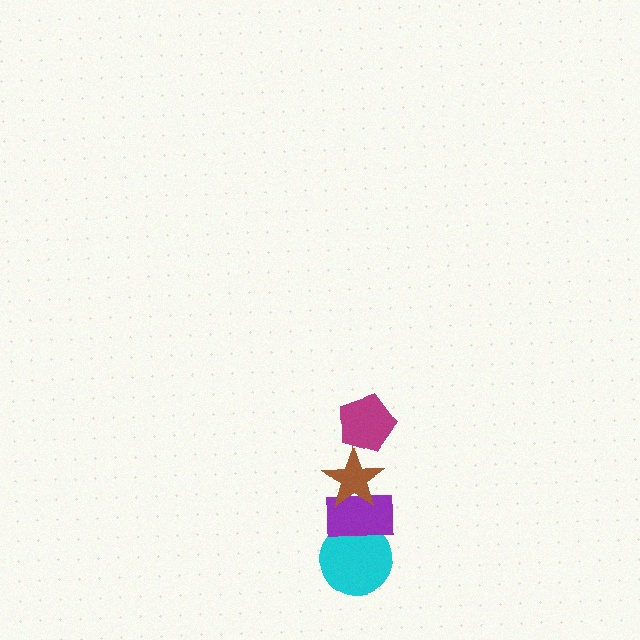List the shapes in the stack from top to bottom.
From top to bottom: the magenta pentagon, the brown star, the purple rectangle, the cyan circle.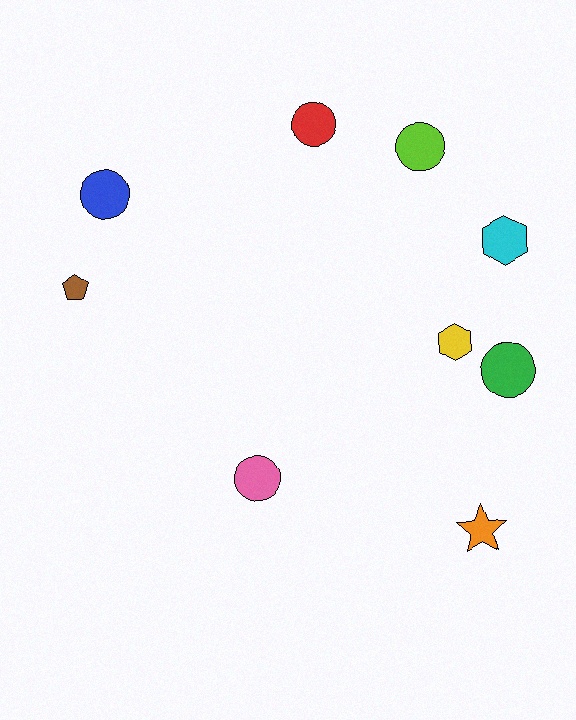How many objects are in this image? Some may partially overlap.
There are 9 objects.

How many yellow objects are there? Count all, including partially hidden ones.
There is 1 yellow object.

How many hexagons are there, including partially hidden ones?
There are 2 hexagons.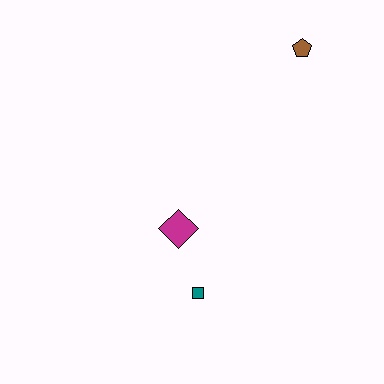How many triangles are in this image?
There are no triangles.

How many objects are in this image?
There are 3 objects.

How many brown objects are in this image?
There is 1 brown object.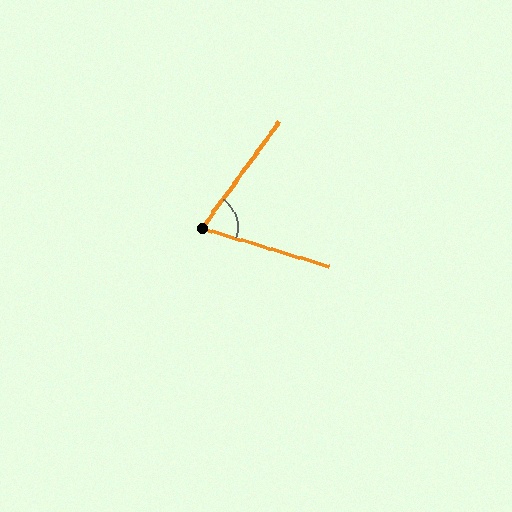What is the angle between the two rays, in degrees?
Approximately 71 degrees.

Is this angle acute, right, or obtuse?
It is acute.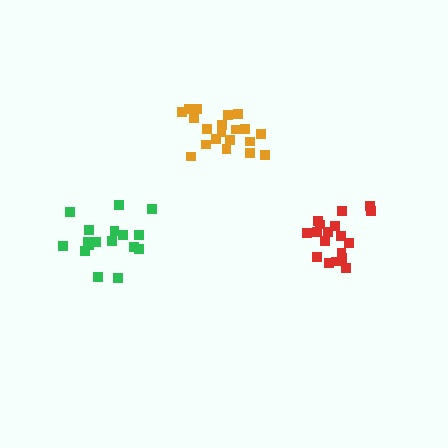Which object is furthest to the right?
The red cluster is rightmost.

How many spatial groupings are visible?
There are 3 spatial groupings.